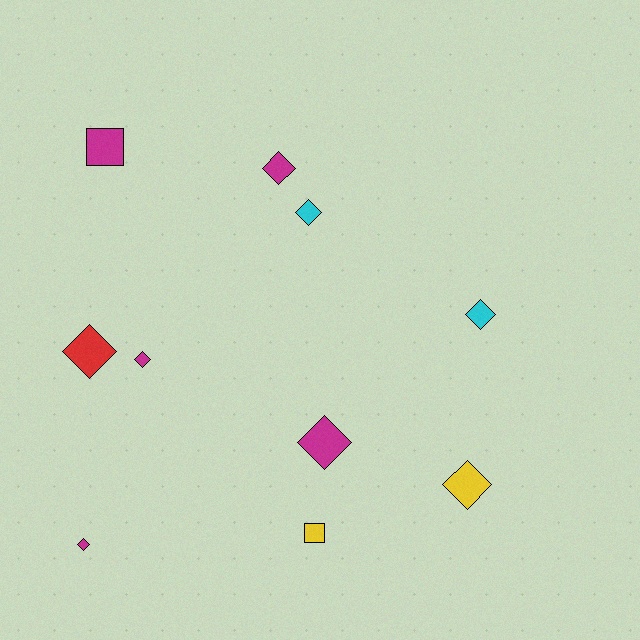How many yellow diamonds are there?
There is 1 yellow diamond.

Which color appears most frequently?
Magenta, with 5 objects.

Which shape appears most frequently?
Diamond, with 8 objects.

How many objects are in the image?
There are 10 objects.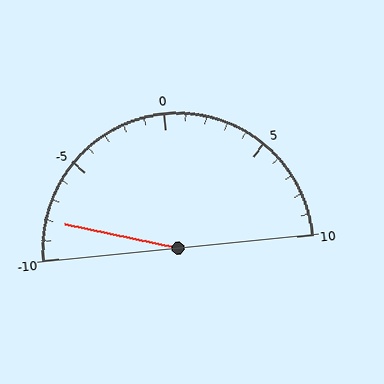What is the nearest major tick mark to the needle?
The nearest major tick mark is -10.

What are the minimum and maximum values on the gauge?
The gauge ranges from -10 to 10.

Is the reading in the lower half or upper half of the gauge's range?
The reading is in the lower half of the range (-10 to 10).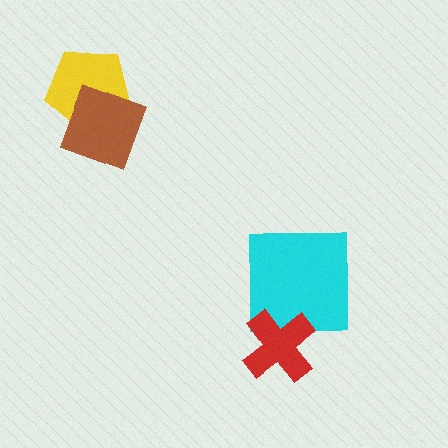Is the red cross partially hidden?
No, no other shape covers it.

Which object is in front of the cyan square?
The red cross is in front of the cyan square.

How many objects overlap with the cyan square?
1 object overlaps with the cyan square.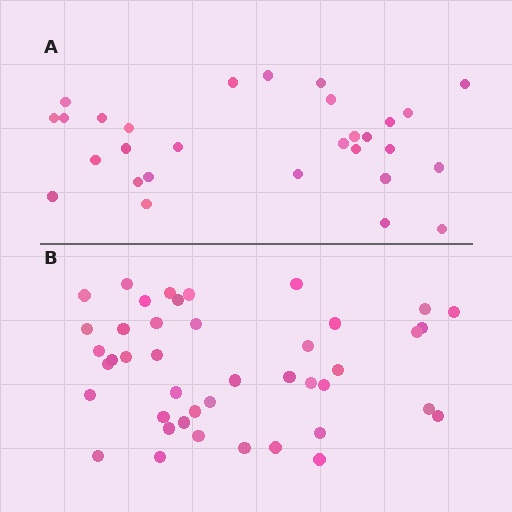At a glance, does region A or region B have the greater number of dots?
Region B (the bottom region) has more dots.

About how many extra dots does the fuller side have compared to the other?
Region B has approximately 15 more dots than region A.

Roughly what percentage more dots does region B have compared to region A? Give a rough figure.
About 50% more.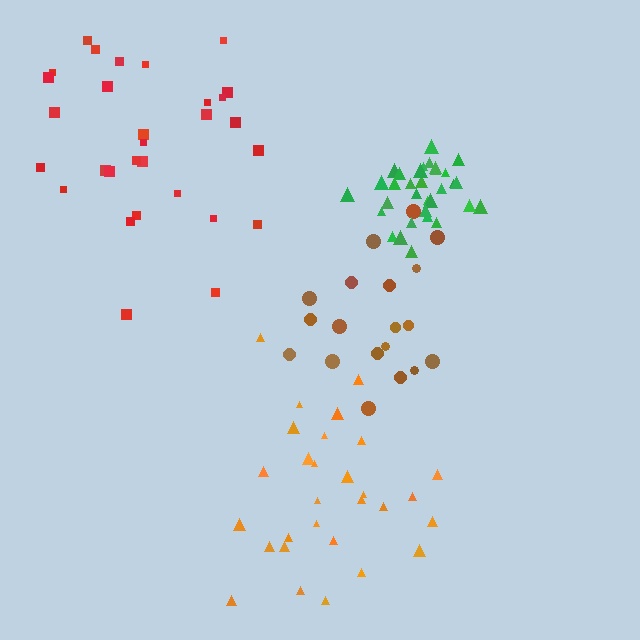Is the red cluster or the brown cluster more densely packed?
Red.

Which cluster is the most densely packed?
Green.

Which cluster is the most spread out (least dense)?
Brown.